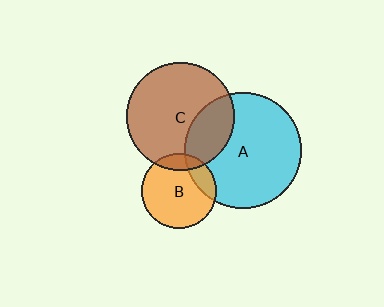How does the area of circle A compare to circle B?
Approximately 2.4 times.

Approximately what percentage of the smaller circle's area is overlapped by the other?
Approximately 15%.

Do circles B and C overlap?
Yes.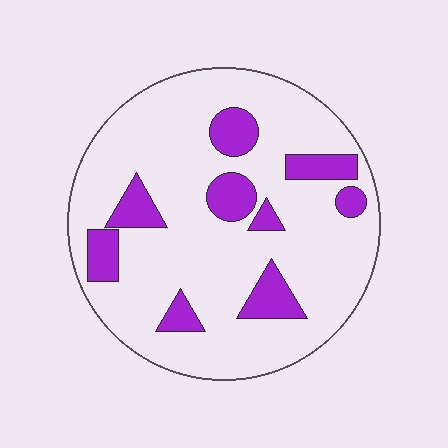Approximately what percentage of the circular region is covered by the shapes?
Approximately 20%.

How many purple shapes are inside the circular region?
9.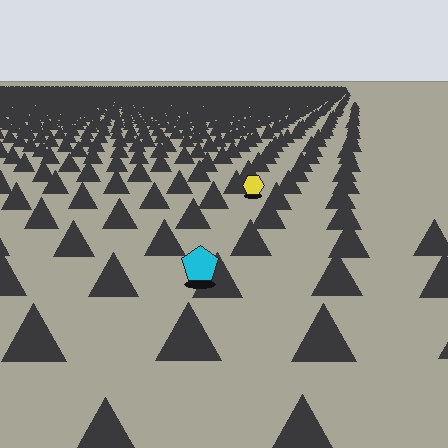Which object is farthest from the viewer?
The yellow hexagon is farthest from the viewer. It appears smaller and the ground texture around it is denser.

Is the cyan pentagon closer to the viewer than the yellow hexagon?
Yes. The cyan pentagon is closer — you can tell from the texture gradient: the ground texture is coarser near it.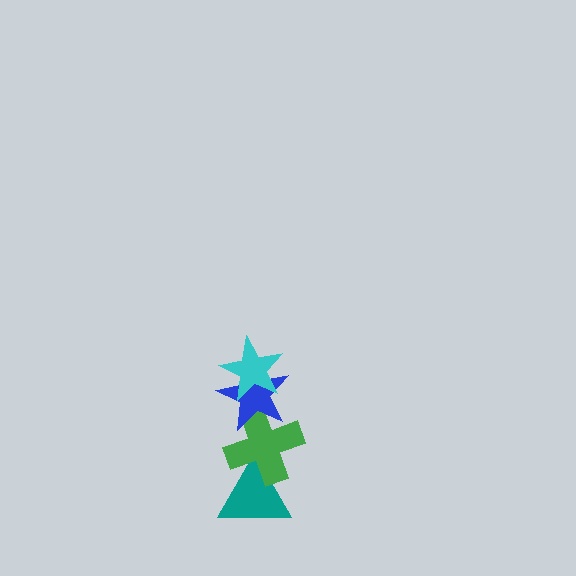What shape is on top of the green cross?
The blue star is on top of the green cross.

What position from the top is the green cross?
The green cross is 3rd from the top.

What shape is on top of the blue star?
The cyan star is on top of the blue star.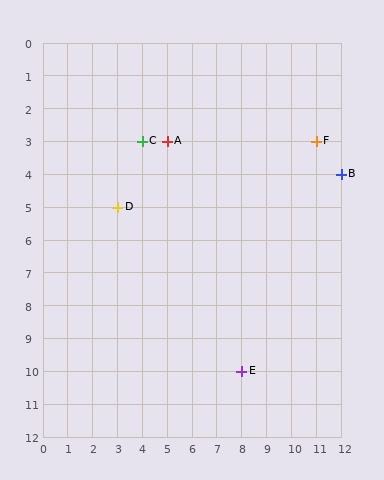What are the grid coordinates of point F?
Point F is at grid coordinates (11, 3).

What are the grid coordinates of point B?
Point B is at grid coordinates (12, 4).